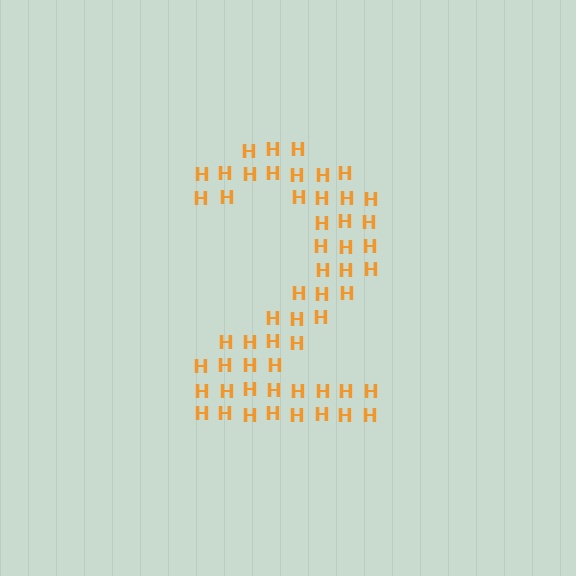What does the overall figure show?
The overall figure shows the digit 2.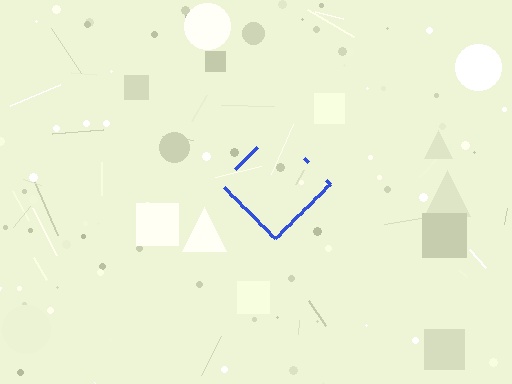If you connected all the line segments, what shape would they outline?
They would outline a diamond.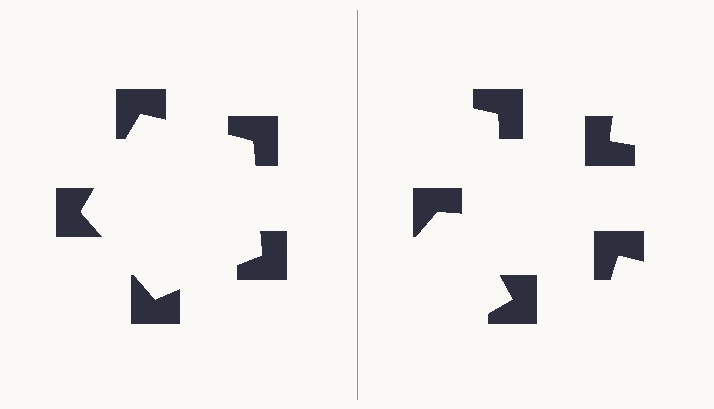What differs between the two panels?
The notched squares are positioned identically on both sides; only the wedge orientations differ. On the left they align to a pentagon; on the right they are misaligned.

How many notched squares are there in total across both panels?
10 — 5 on each side.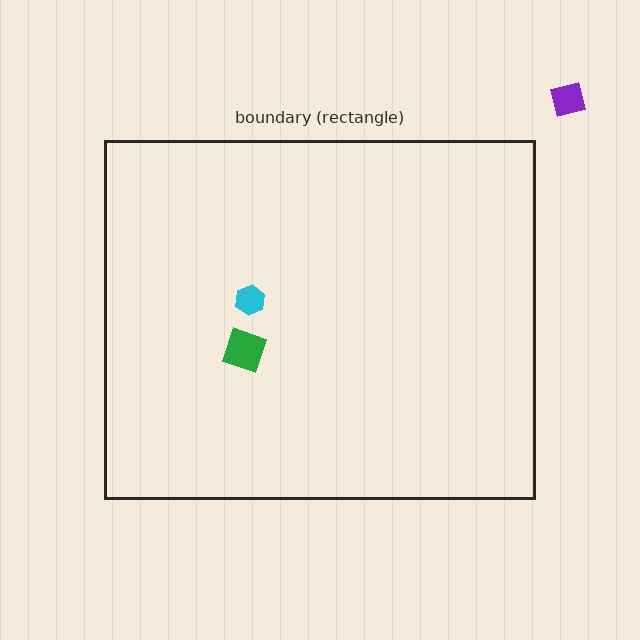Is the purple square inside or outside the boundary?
Outside.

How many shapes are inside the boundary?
2 inside, 1 outside.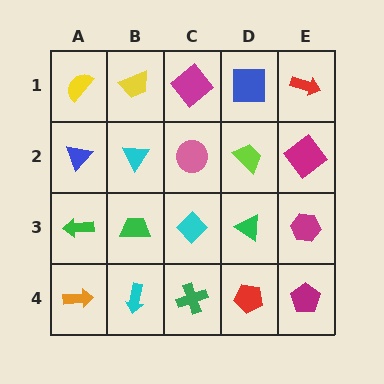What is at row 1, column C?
A magenta diamond.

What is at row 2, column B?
A cyan triangle.